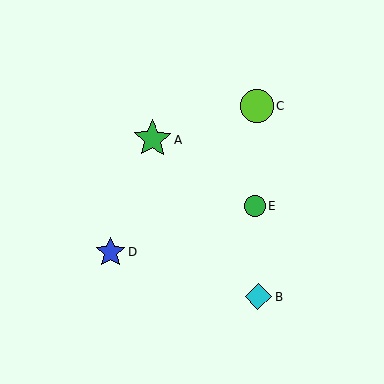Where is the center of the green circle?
The center of the green circle is at (255, 206).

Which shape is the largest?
The green star (labeled A) is the largest.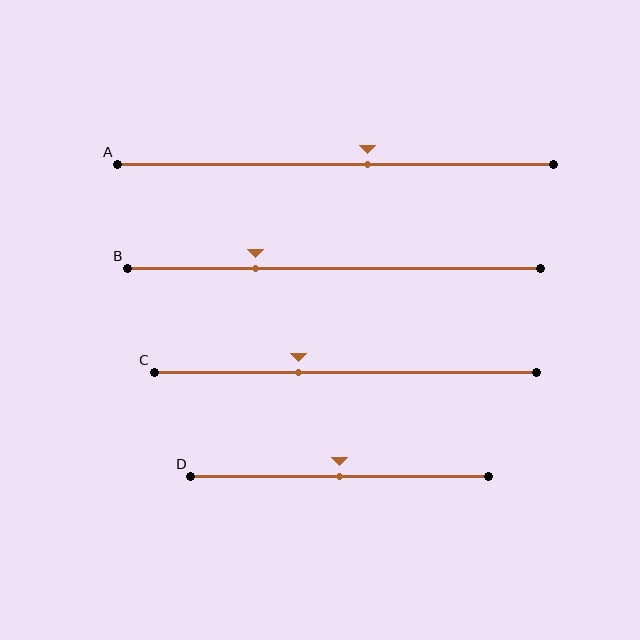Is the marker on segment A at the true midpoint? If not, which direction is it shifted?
No, the marker on segment A is shifted to the right by about 7% of the segment length.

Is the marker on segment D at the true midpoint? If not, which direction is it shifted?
Yes, the marker on segment D is at the true midpoint.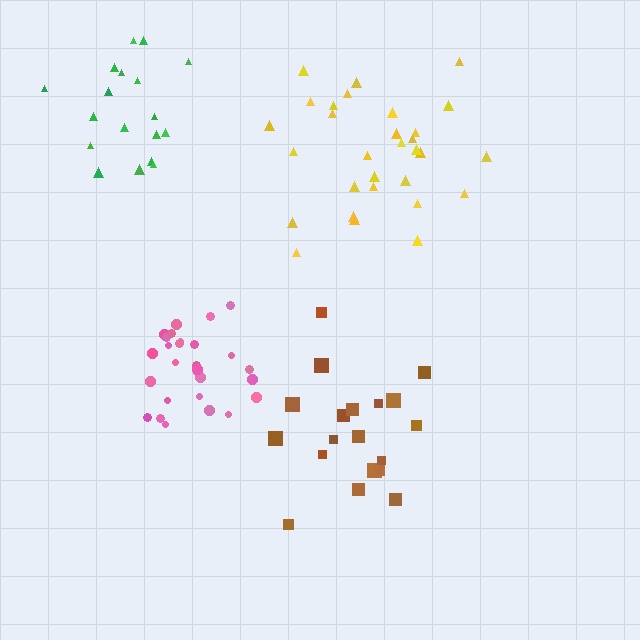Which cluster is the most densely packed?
Pink.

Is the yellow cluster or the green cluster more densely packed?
Yellow.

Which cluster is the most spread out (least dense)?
Brown.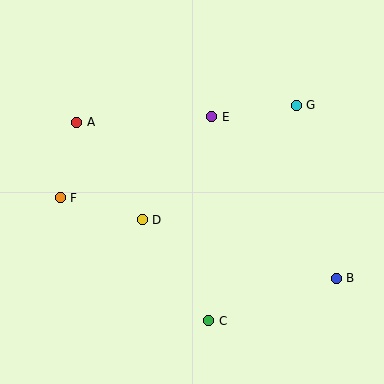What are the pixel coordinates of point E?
Point E is at (212, 117).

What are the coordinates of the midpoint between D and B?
The midpoint between D and B is at (239, 249).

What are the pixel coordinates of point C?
Point C is at (209, 321).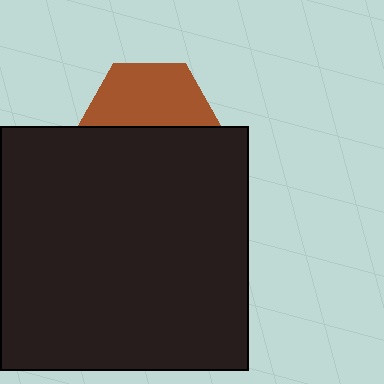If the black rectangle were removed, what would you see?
You would see the complete brown hexagon.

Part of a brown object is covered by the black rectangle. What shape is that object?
It is a hexagon.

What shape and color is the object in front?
The object in front is a black rectangle.